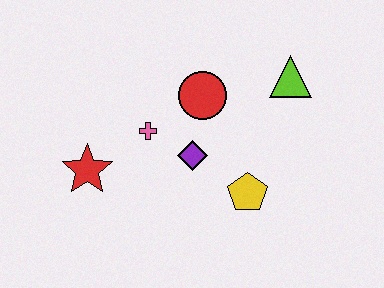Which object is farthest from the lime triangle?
The red star is farthest from the lime triangle.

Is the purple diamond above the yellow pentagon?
Yes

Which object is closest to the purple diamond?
The pink cross is closest to the purple diamond.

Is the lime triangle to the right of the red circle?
Yes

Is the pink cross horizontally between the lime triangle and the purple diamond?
No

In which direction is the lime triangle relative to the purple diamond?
The lime triangle is to the right of the purple diamond.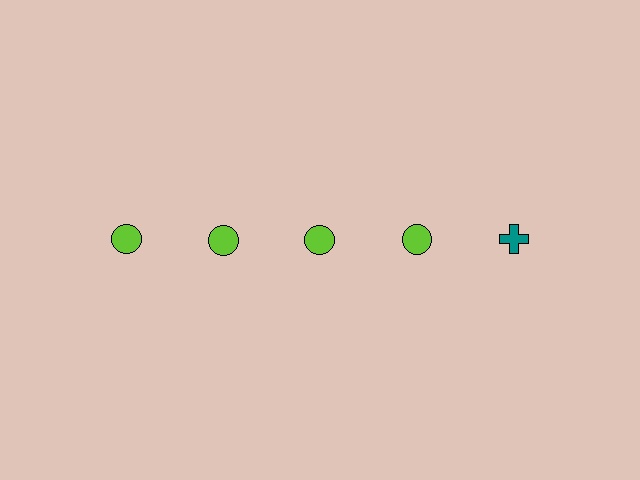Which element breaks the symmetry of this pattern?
The teal cross in the top row, rightmost column breaks the symmetry. All other shapes are lime circles.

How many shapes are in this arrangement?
There are 5 shapes arranged in a grid pattern.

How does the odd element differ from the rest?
It differs in both color (teal instead of lime) and shape (cross instead of circle).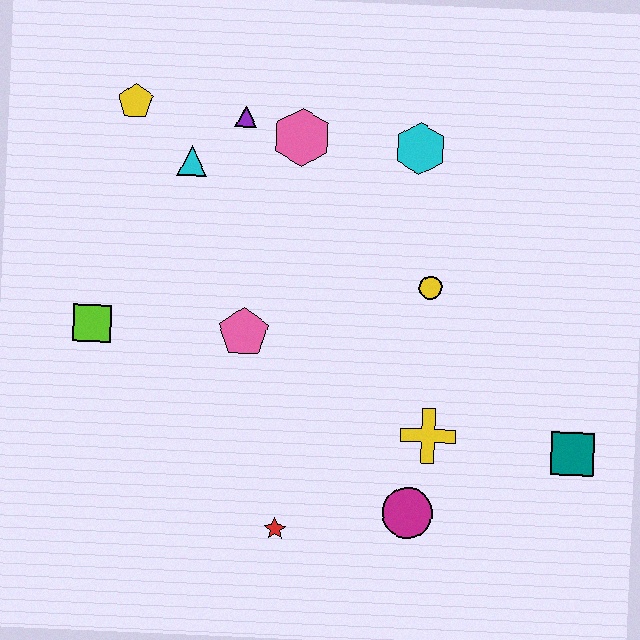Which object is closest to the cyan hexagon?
The pink hexagon is closest to the cyan hexagon.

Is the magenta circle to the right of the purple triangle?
Yes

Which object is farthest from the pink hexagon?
The teal square is farthest from the pink hexagon.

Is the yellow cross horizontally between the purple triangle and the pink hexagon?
No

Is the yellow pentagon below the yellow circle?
No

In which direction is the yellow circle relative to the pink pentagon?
The yellow circle is to the right of the pink pentagon.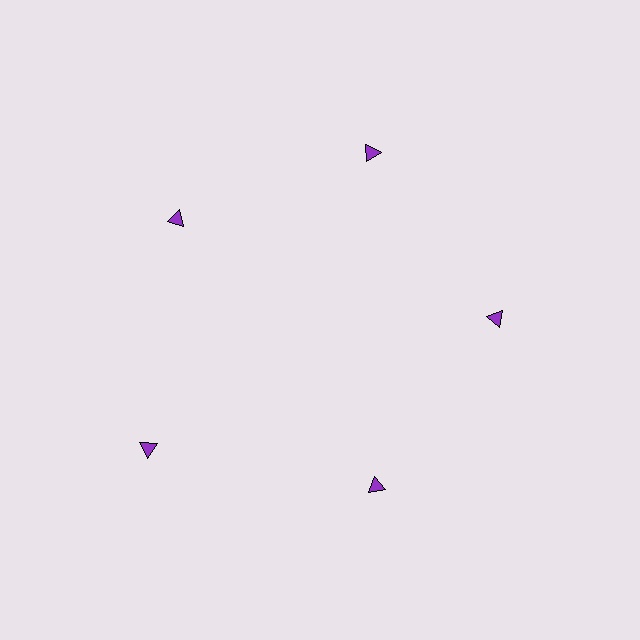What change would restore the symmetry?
The symmetry would be restored by moving it inward, back onto the ring so that all 5 triangles sit at equal angles and equal distance from the center.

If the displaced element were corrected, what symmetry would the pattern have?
It would have 5-fold rotational symmetry — the pattern would map onto itself every 72 degrees.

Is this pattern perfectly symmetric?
No. The 5 purple triangles are arranged in a ring, but one element near the 8 o'clock position is pushed outward from the center, breaking the 5-fold rotational symmetry.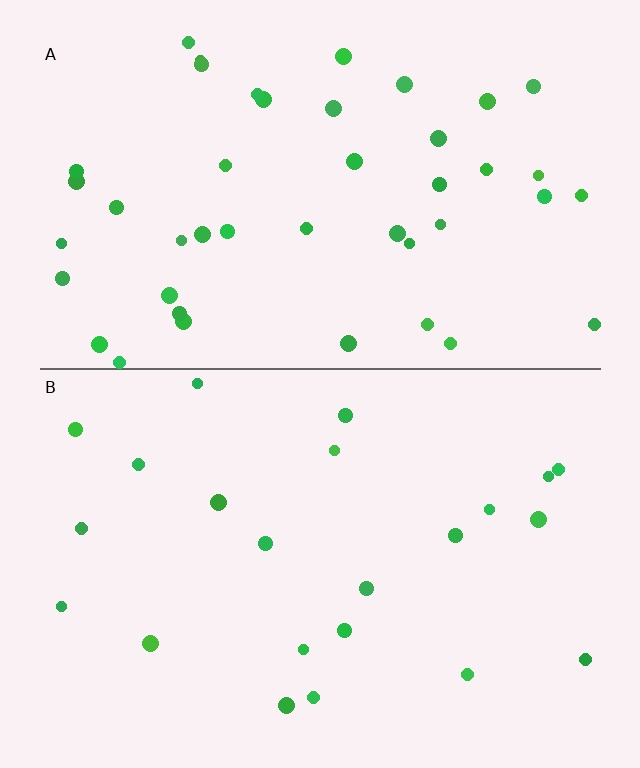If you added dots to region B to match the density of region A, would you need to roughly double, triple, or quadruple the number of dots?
Approximately double.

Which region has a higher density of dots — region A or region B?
A (the top).